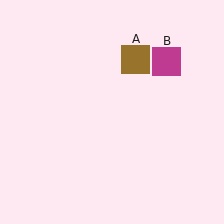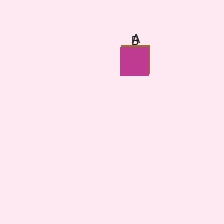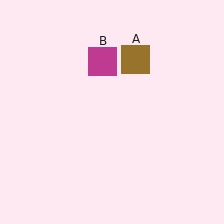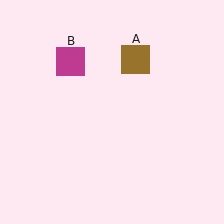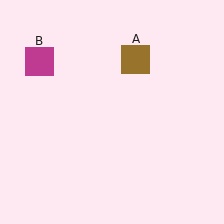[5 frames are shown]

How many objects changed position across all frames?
1 object changed position: magenta square (object B).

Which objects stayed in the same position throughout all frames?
Brown square (object A) remained stationary.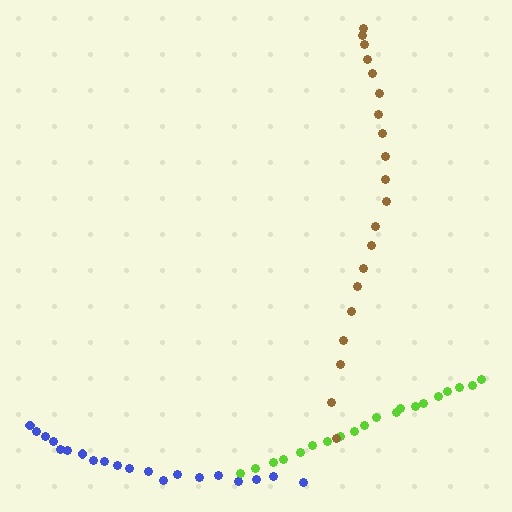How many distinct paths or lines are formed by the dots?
There are 3 distinct paths.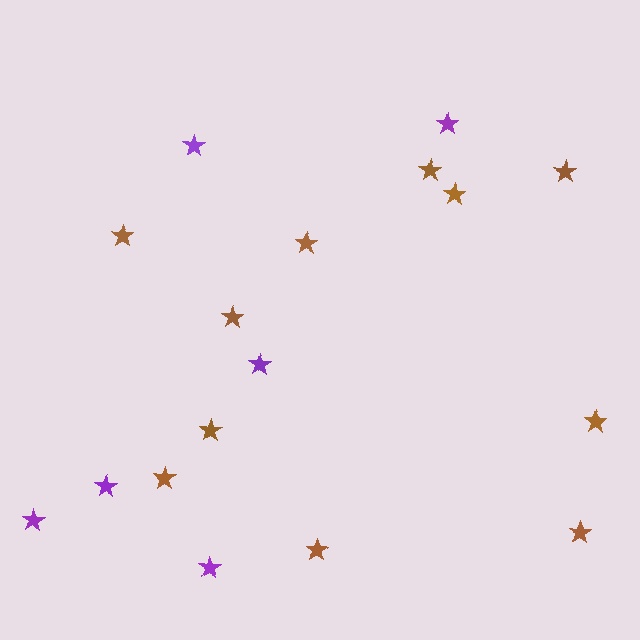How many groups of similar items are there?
There are 2 groups: one group of brown stars (11) and one group of purple stars (6).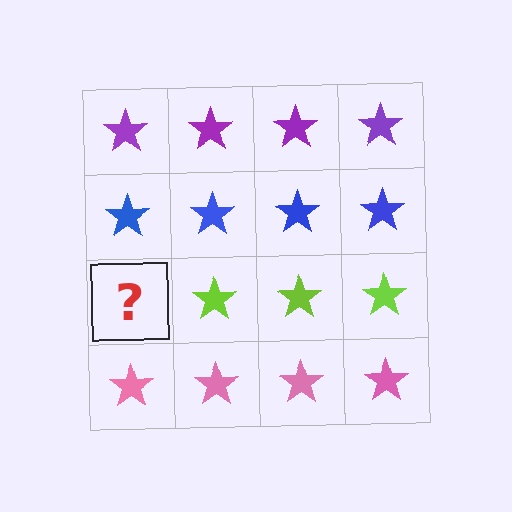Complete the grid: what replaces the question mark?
The question mark should be replaced with a lime star.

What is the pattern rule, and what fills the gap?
The rule is that each row has a consistent color. The gap should be filled with a lime star.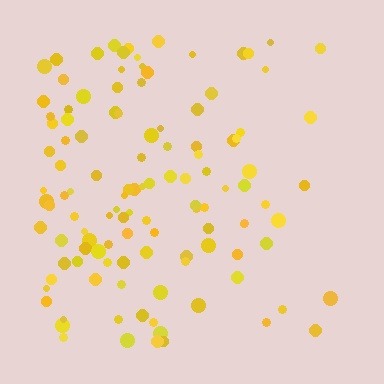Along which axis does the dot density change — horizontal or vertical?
Horizontal.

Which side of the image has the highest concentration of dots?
The left.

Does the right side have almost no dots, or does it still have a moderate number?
Still a moderate number, just noticeably fewer than the left.